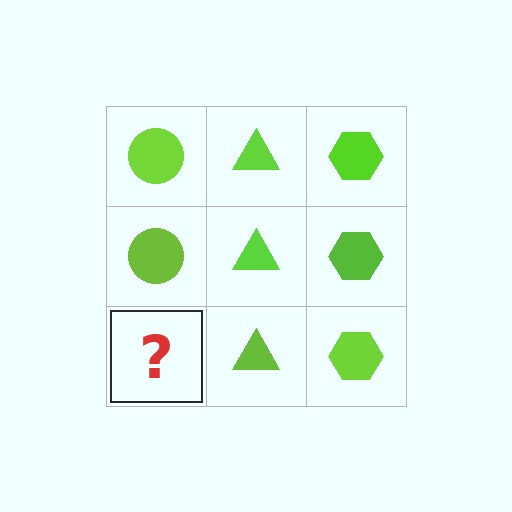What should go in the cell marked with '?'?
The missing cell should contain a lime circle.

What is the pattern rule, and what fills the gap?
The rule is that each column has a consistent shape. The gap should be filled with a lime circle.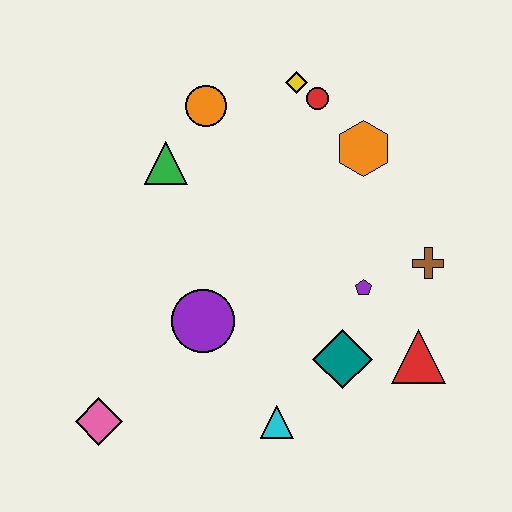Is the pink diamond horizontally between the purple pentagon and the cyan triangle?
No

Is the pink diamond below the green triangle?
Yes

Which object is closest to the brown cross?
The purple pentagon is closest to the brown cross.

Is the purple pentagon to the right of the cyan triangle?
Yes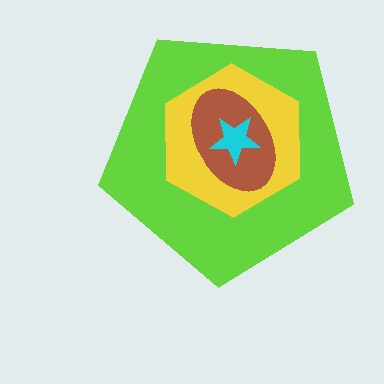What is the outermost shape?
The lime pentagon.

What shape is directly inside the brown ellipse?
The cyan star.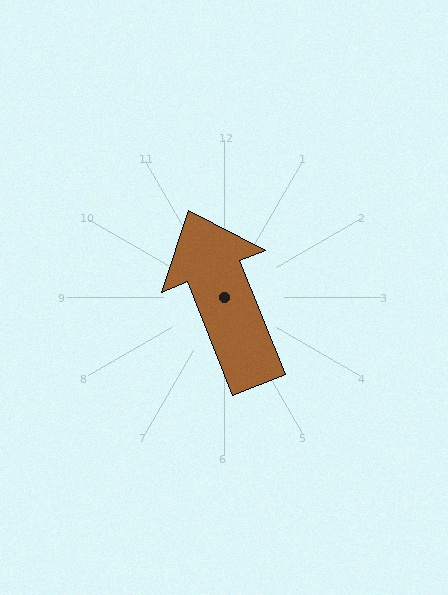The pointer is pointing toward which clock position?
Roughly 11 o'clock.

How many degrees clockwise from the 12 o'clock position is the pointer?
Approximately 338 degrees.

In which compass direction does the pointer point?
North.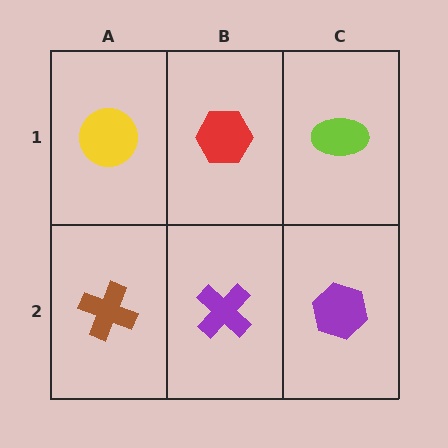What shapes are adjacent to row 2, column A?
A yellow circle (row 1, column A), a purple cross (row 2, column B).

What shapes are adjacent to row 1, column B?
A purple cross (row 2, column B), a yellow circle (row 1, column A), a lime ellipse (row 1, column C).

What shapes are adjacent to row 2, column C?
A lime ellipse (row 1, column C), a purple cross (row 2, column B).